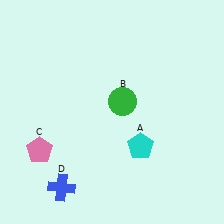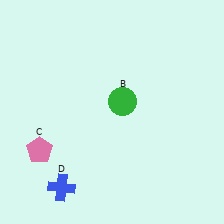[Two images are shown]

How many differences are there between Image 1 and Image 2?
There is 1 difference between the two images.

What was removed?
The cyan pentagon (A) was removed in Image 2.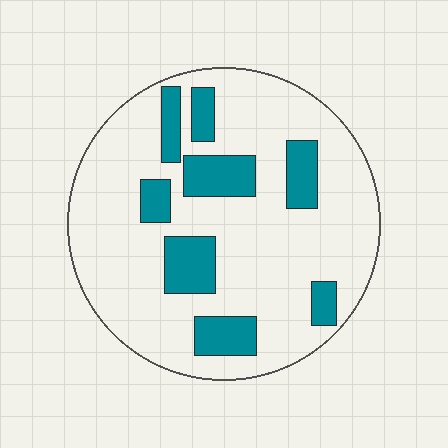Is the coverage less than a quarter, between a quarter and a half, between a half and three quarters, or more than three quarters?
Less than a quarter.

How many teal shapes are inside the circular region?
8.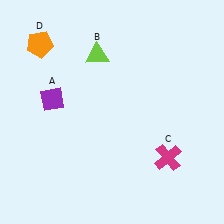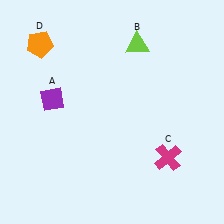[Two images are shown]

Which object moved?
The lime triangle (B) moved right.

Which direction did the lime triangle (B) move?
The lime triangle (B) moved right.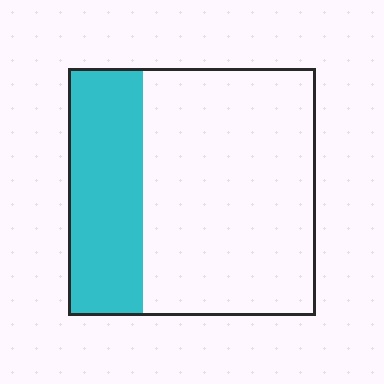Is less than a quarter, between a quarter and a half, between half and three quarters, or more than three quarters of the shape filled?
Between a quarter and a half.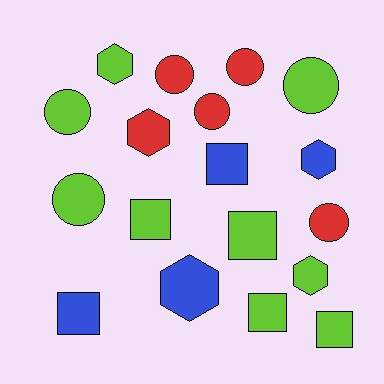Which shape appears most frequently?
Circle, with 7 objects.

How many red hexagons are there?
There is 1 red hexagon.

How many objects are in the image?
There are 18 objects.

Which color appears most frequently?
Lime, with 9 objects.